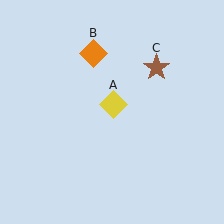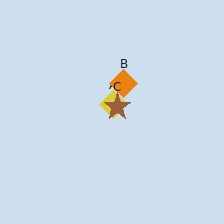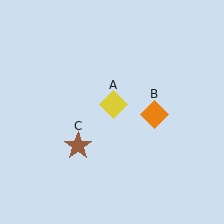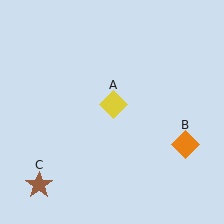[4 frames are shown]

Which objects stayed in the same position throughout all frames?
Yellow diamond (object A) remained stationary.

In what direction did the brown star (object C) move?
The brown star (object C) moved down and to the left.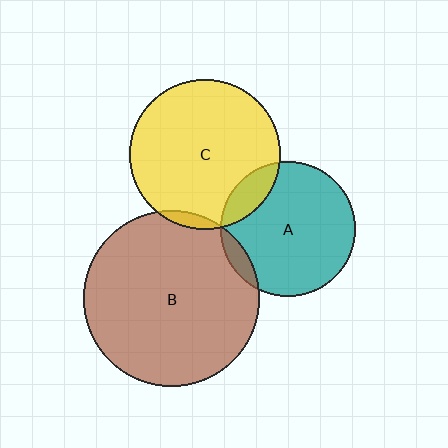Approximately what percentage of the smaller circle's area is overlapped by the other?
Approximately 15%.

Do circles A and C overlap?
Yes.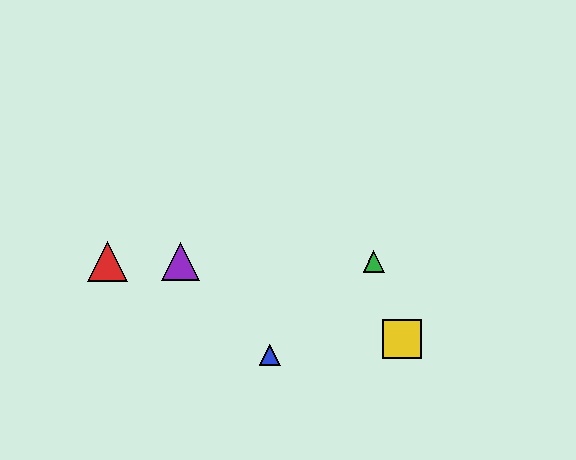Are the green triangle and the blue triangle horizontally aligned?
No, the green triangle is at y≈262 and the blue triangle is at y≈355.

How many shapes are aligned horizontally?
3 shapes (the red triangle, the green triangle, the purple triangle) are aligned horizontally.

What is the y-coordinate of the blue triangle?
The blue triangle is at y≈355.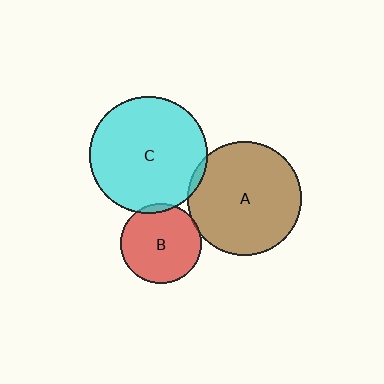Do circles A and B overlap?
Yes.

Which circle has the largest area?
Circle C (cyan).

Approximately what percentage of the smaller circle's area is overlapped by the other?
Approximately 5%.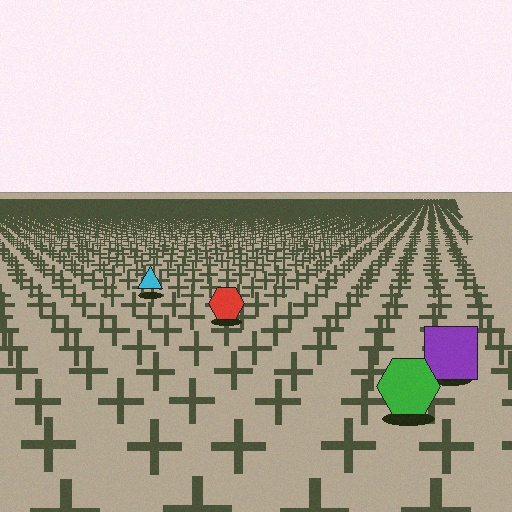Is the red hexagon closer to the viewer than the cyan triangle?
Yes. The red hexagon is closer — you can tell from the texture gradient: the ground texture is coarser near it.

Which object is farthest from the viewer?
The cyan triangle is farthest from the viewer. It appears smaller and the ground texture around it is denser.